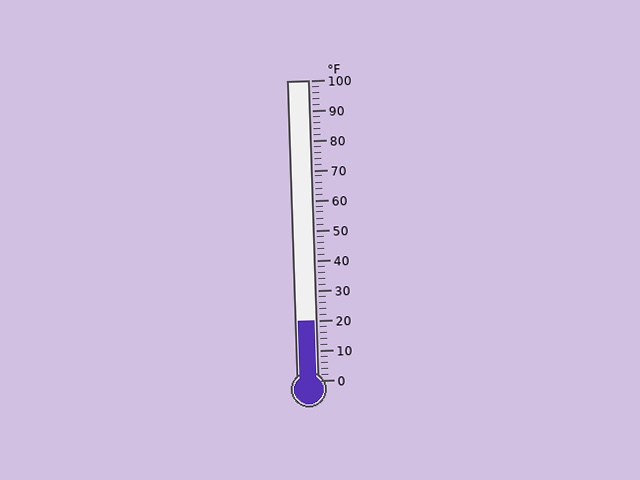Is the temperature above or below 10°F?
The temperature is above 10°F.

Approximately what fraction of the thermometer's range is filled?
The thermometer is filled to approximately 20% of its range.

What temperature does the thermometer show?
The thermometer shows approximately 20°F.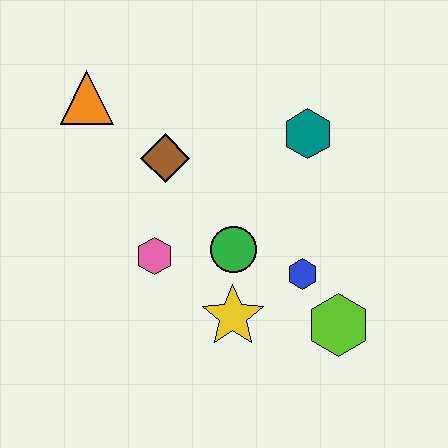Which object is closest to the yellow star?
The green circle is closest to the yellow star.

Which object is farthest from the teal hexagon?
The orange triangle is farthest from the teal hexagon.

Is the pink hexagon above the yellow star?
Yes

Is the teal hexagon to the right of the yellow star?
Yes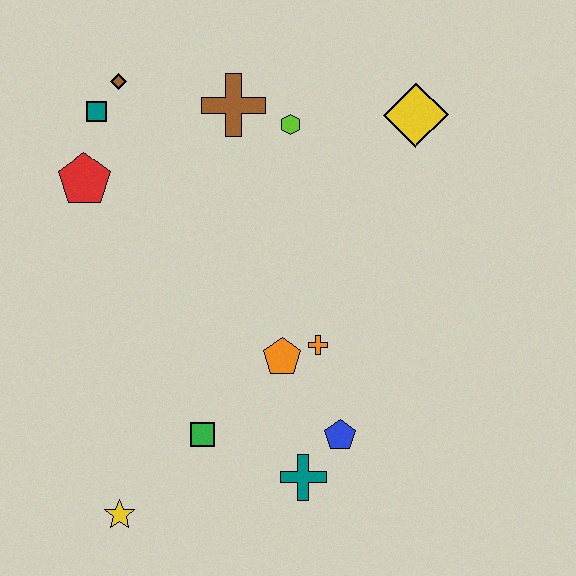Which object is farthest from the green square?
The yellow diamond is farthest from the green square.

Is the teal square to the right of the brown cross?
No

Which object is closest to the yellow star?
The green square is closest to the yellow star.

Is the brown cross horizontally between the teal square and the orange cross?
Yes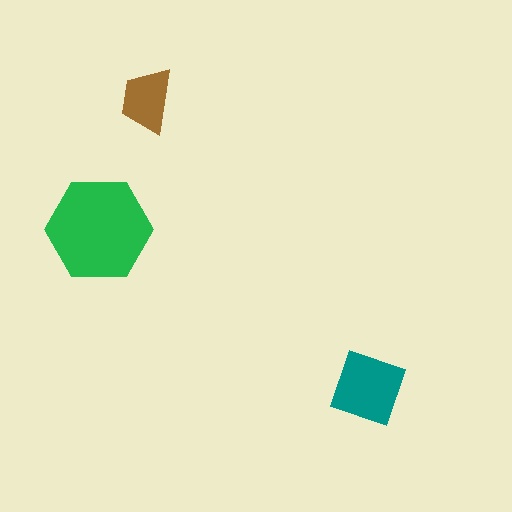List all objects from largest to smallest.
The green hexagon, the teal diamond, the brown trapezoid.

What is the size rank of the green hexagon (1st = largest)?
1st.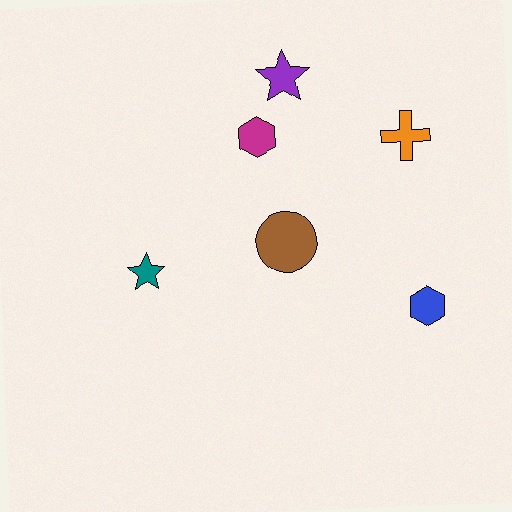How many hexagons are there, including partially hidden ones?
There are 2 hexagons.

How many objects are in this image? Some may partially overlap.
There are 6 objects.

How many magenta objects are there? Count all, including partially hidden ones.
There is 1 magenta object.